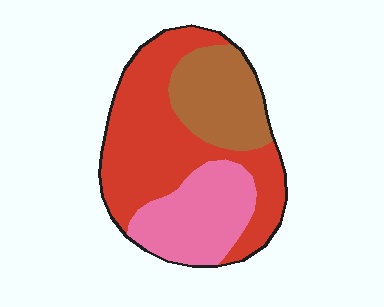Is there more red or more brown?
Red.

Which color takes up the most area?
Red, at roughly 50%.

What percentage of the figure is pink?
Pink takes up about one quarter (1/4) of the figure.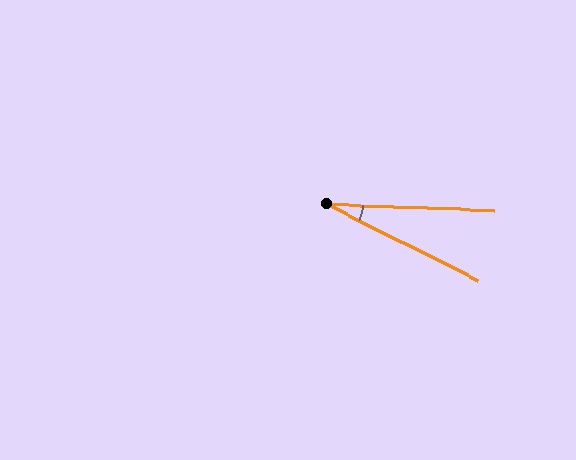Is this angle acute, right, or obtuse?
It is acute.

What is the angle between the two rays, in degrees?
Approximately 25 degrees.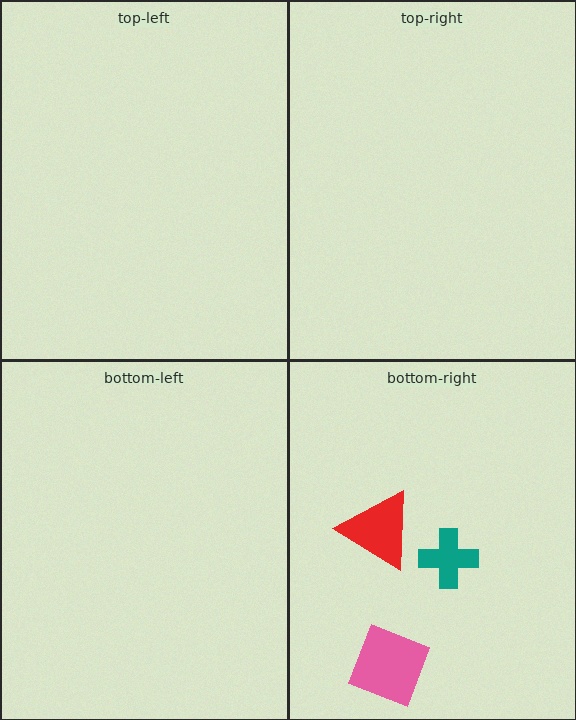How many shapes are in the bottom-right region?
3.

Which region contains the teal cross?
The bottom-right region.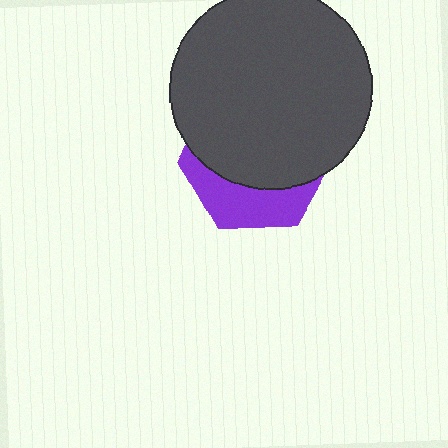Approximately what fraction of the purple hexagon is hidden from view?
Roughly 68% of the purple hexagon is hidden behind the dark gray circle.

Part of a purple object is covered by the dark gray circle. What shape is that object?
It is a hexagon.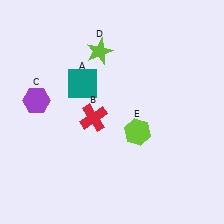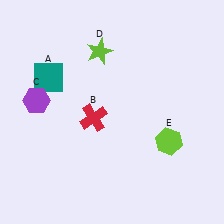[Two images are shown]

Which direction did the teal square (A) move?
The teal square (A) moved left.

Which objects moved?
The objects that moved are: the teal square (A), the lime hexagon (E).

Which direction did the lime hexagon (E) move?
The lime hexagon (E) moved right.